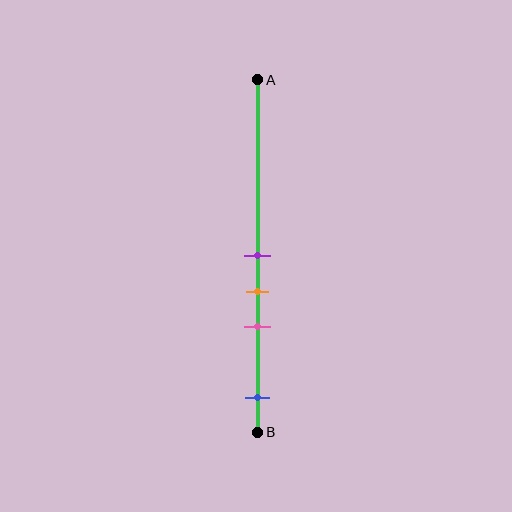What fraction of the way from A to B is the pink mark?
The pink mark is approximately 70% (0.7) of the way from A to B.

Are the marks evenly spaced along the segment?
No, the marks are not evenly spaced.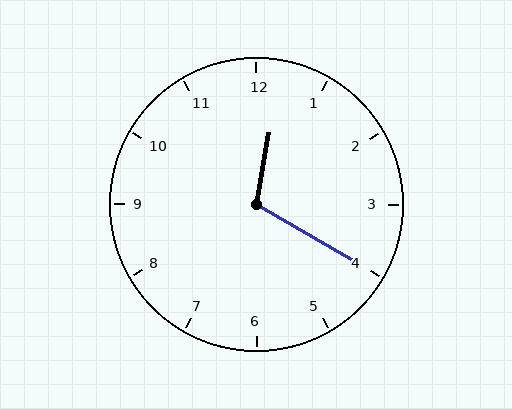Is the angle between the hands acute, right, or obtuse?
It is obtuse.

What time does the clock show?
12:20.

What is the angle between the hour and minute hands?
Approximately 110 degrees.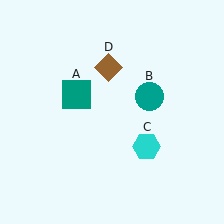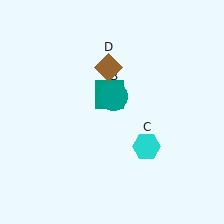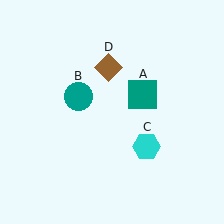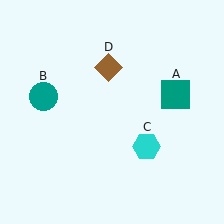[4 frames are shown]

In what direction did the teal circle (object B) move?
The teal circle (object B) moved left.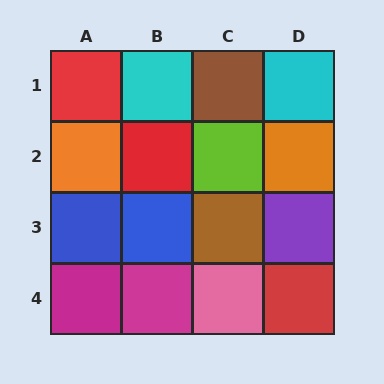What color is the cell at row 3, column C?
Brown.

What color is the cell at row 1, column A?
Red.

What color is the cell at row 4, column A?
Magenta.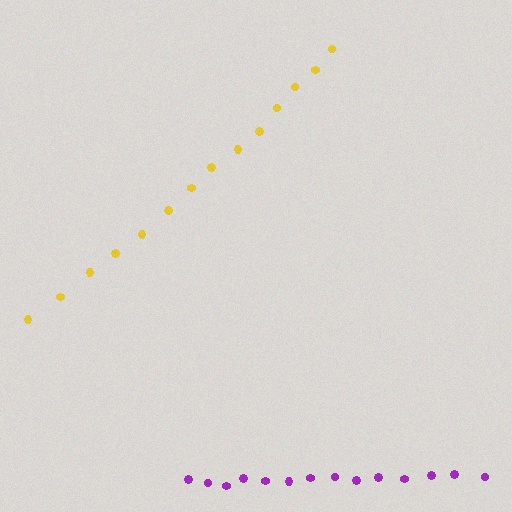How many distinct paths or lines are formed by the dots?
There are 2 distinct paths.